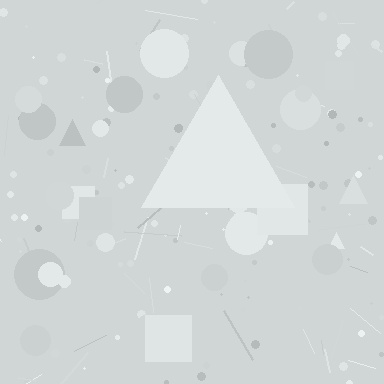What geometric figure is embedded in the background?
A triangle is embedded in the background.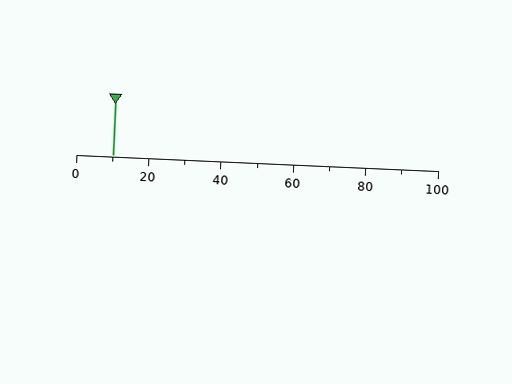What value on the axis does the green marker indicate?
The marker indicates approximately 10.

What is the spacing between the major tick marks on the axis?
The major ticks are spaced 20 apart.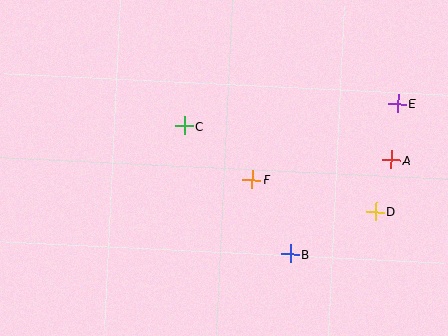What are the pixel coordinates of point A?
Point A is at (391, 160).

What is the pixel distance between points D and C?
The distance between D and C is 210 pixels.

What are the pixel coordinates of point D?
Point D is at (376, 212).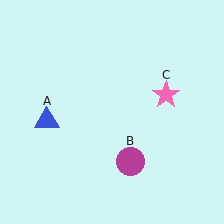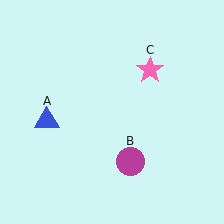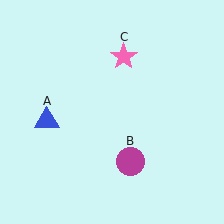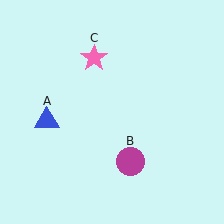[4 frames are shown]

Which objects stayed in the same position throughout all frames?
Blue triangle (object A) and magenta circle (object B) remained stationary.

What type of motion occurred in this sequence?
The pink star (object C) rotated counterclockwise around the center of the scene.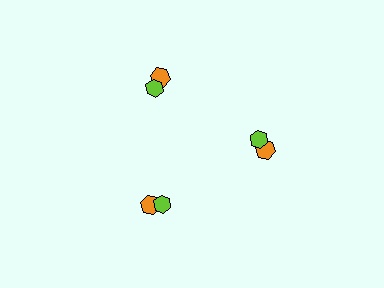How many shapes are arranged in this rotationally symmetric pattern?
There are 6 shapes, arranged in 3 groups of 2.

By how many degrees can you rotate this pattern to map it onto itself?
The pattern maps onto itself every 120 degrees of rotation.